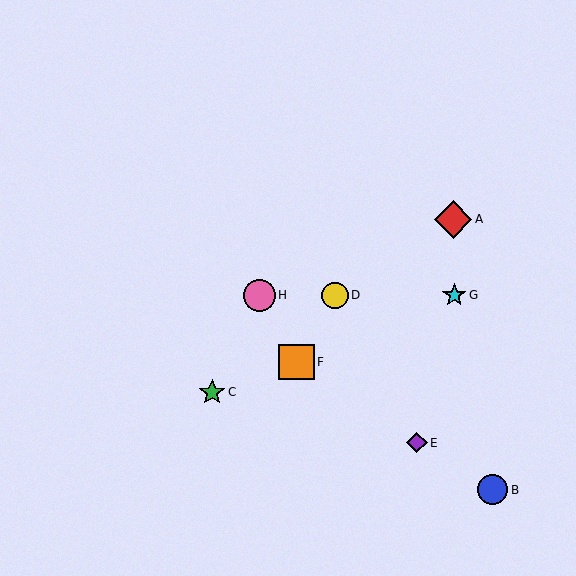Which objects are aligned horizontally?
Objects D, G, H are aligned horizontally.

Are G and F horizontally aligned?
No, G is at y≈295 and F is at y≈362.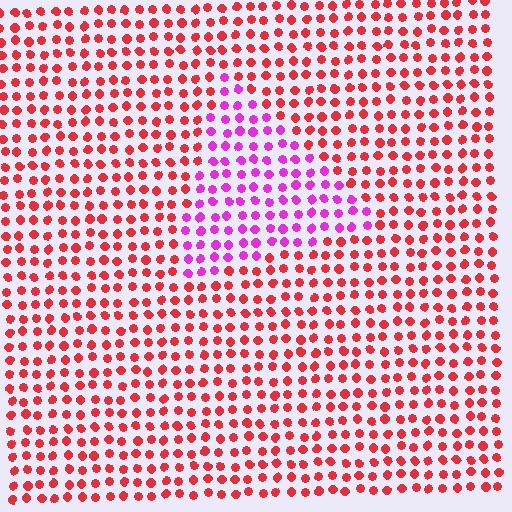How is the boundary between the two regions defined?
The boundary is defined purely by a slight shift in hue (about 53 degrees). Spacing, size, and orientation are identical on both sides.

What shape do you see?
I see a triangle.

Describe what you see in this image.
The image is filled with small red elements in a uniform arrangement. A triangle-shaped region is visible where the elements are tinted to a slightly different hue, forming a subtle color boundary.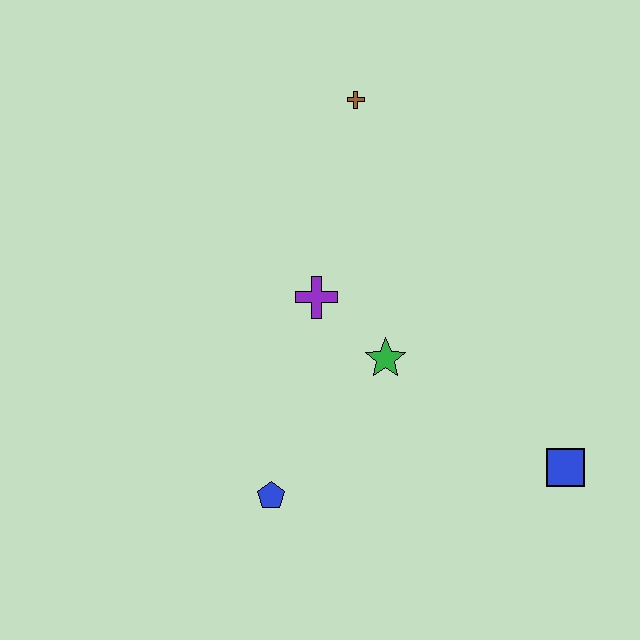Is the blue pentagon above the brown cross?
No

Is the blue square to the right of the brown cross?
Yes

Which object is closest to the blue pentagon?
The green star is closest to the blue pentagon.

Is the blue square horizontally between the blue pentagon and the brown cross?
No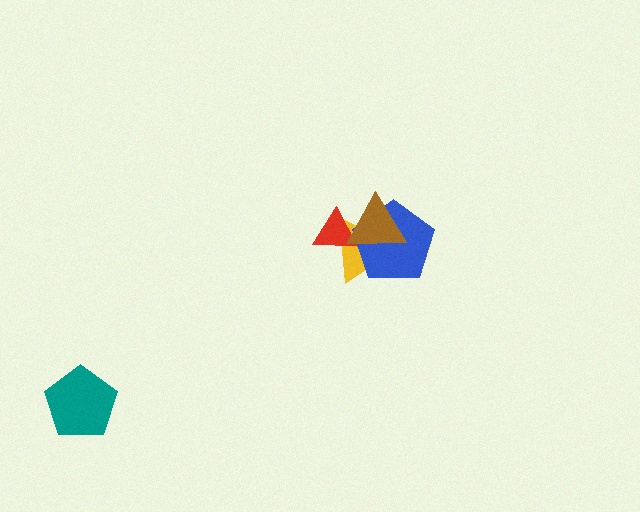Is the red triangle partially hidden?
Yes, it is partially covered by another shape.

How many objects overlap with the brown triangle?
3 objects overlap with the brown triangle.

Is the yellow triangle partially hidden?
Yes, it is partially covered by another shape.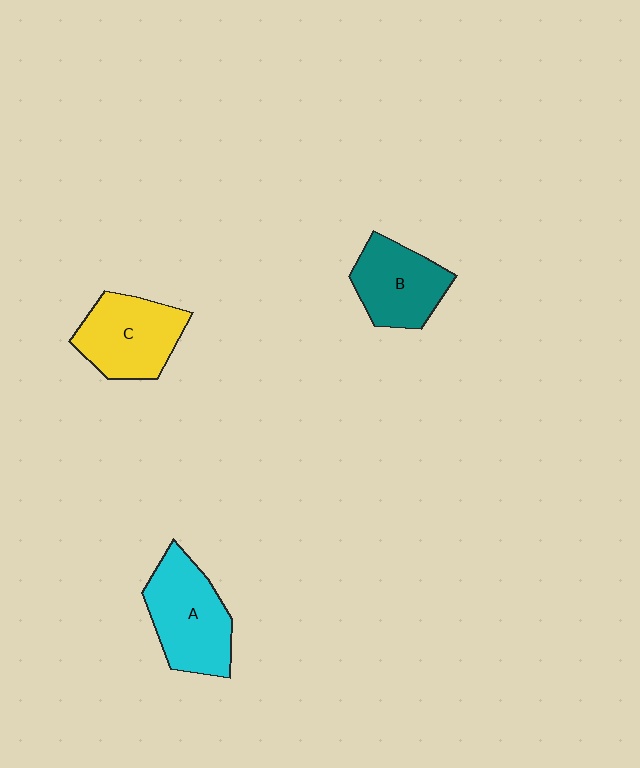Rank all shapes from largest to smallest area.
From largest to smallest: A (cyan), C (yellow), B (teal).